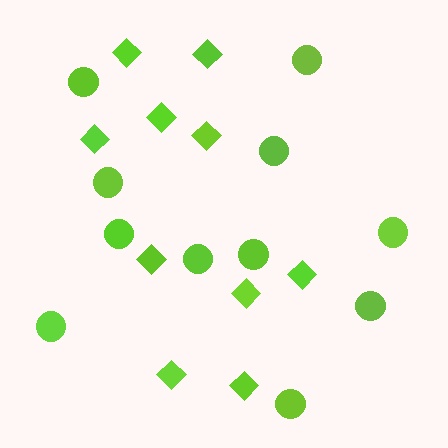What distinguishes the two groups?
There are 2 groups: one group of diamonds (10) and one group of circles (11).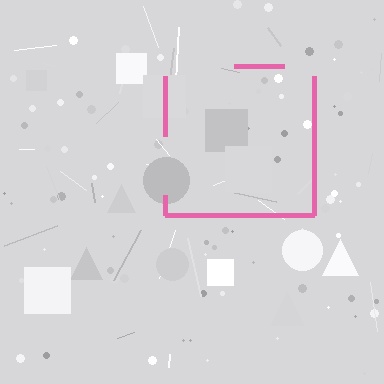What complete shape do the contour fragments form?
The contour fragments form a square.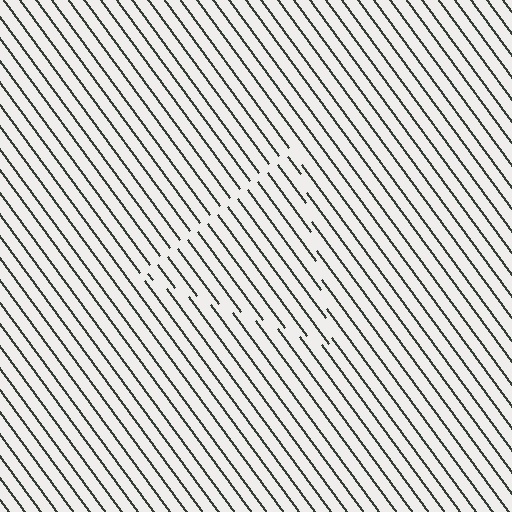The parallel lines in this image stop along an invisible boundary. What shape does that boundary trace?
An illusory triangle. The interior of the shape contains the same grating, shifted by half a period — the contour is defined by the phase discontinuity where line-ends from the inner and outer gratings abut.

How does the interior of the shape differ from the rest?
The interior of the shape contains the same grating, shifted by half a period — the contour is defined by the phase discontinuity where line-ends from the inner and outer gratings abut.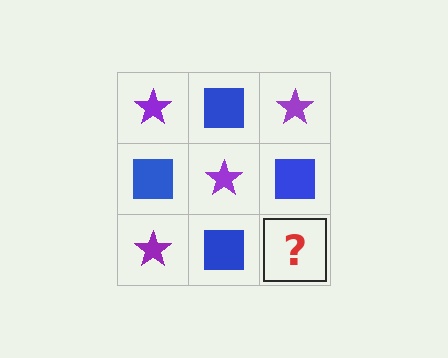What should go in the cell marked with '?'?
The missing cell should contain a purple star.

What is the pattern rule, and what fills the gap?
The rule is that it alternates purple star and blue square in a checkerboard pattern. The gap should be filled with a purple star.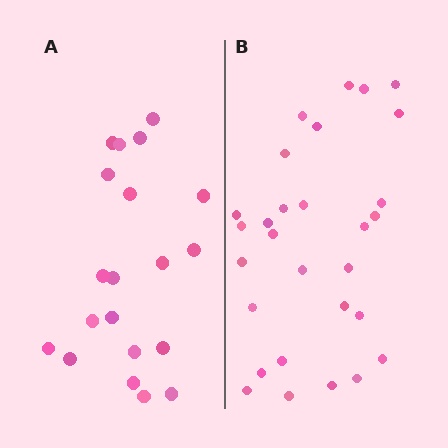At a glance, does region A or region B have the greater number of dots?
Region B (the right region) has more dots.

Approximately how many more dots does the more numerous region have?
Region B has roughly 8 or so more dots than region A.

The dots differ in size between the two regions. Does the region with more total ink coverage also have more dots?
No. Region A has more total ink coverage because its dots are larger, but region B actually contains more individual dots. Total area can be misleading — the number of items is what matters here.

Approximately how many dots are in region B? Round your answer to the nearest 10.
About 30 dots. (The exact count is 29, which rounds to 30.)